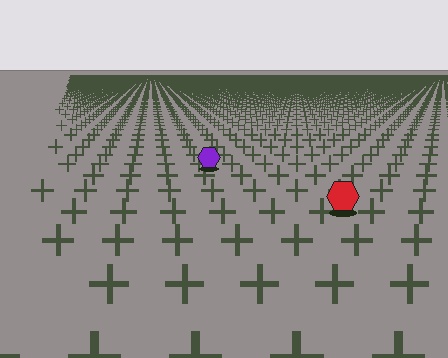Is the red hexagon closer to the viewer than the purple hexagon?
Yes. The red hexagon is closer — you can tell from the texture gradient: the ground texture is coarser near it.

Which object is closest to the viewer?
The red hexagon is closest. The texture marks near it are larger and more spread out.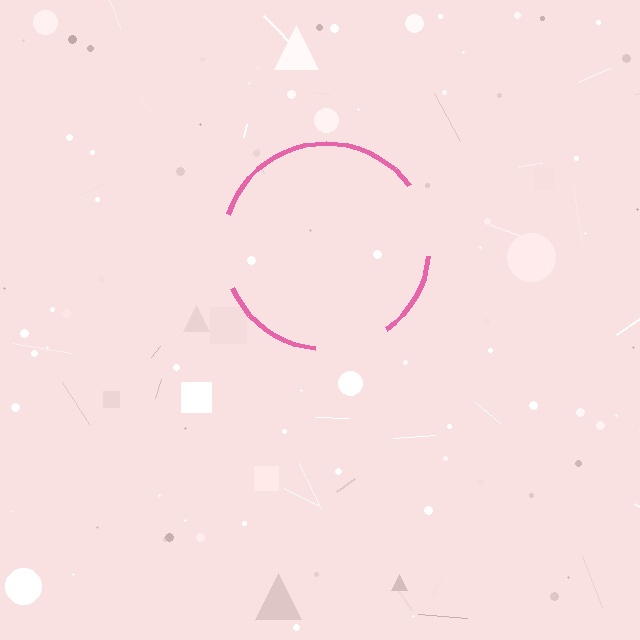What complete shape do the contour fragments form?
The contour fragments form a circle.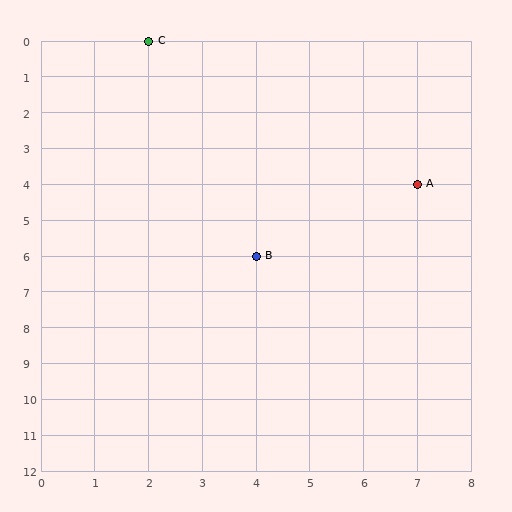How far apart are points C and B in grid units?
Points C and B are 2 columns and 6 rows apart (about 6.3 grid units diagonally).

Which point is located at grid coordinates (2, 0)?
Point C is at (2, 0).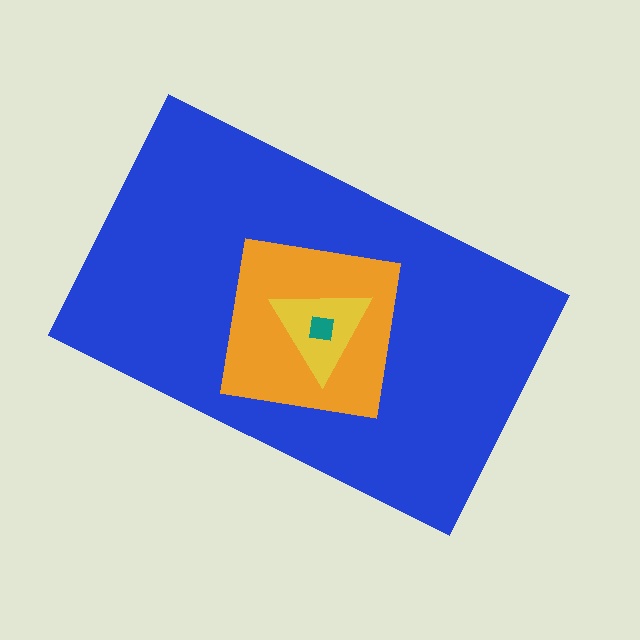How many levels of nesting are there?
4.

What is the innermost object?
The teal square.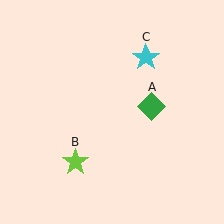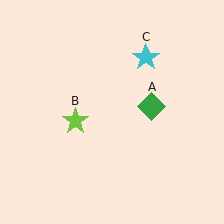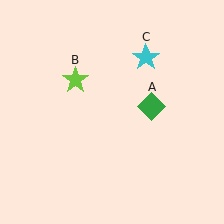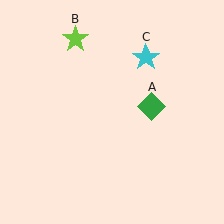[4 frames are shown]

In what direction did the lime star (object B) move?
The lime star (object B) moved up.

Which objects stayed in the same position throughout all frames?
Green diamond (object A) and cyan star (object C) remained stationary.